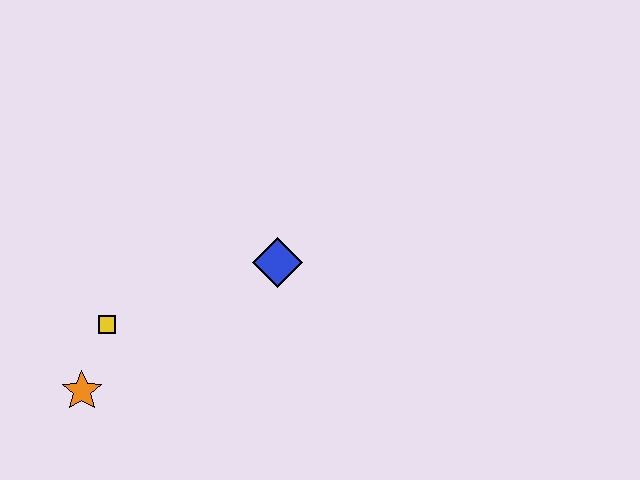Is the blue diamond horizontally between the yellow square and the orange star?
No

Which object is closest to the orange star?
The yellow square is closest to the orange star.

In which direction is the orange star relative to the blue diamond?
The orange star is to the left of the blue diamond.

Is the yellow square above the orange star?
Yes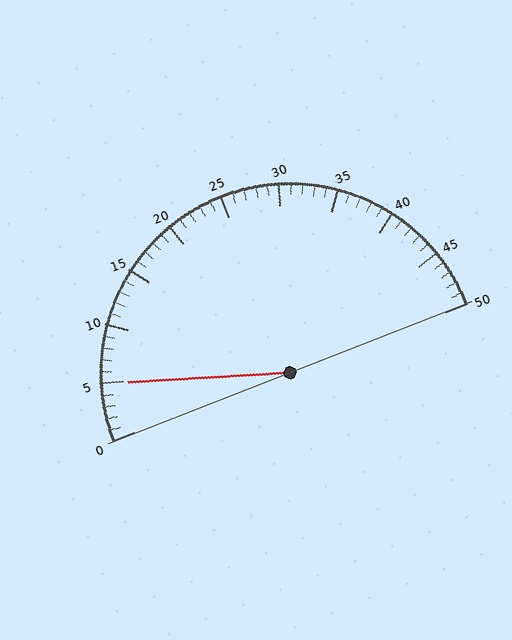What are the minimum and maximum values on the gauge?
The gauge ranges from 0 to 50.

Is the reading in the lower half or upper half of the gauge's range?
The reading is in the lower half of the range (0 to 50).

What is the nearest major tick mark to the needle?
The nearest major tick mark is 5.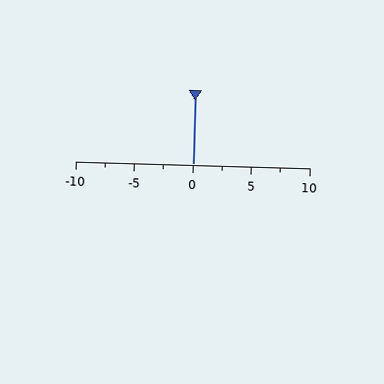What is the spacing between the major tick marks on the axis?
The major ticks are spaced 5 apart.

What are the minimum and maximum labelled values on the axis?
The axis runs from -10 to 10.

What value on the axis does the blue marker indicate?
The marker indicates approximately 0.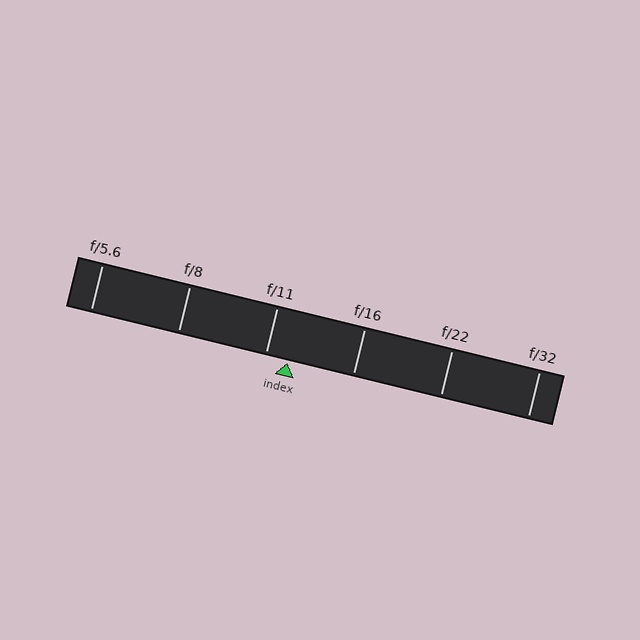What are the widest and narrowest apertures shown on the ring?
The widest aperture shown is f/5.6 and the narrowest is f/32.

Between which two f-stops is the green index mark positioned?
The index mark is between f/11 and f/16.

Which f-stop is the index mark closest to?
The index mark is closest to f/11.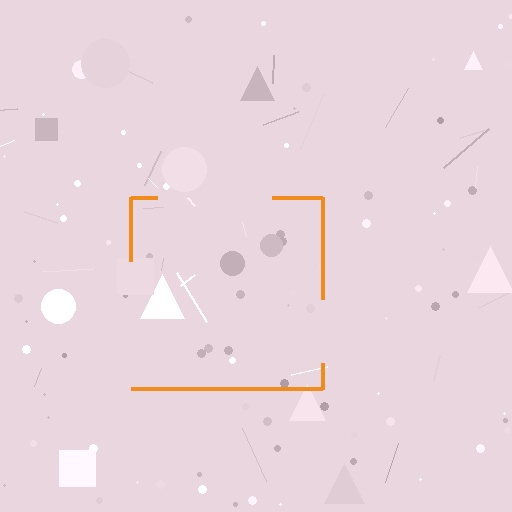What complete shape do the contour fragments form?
The contour fragments form a square.